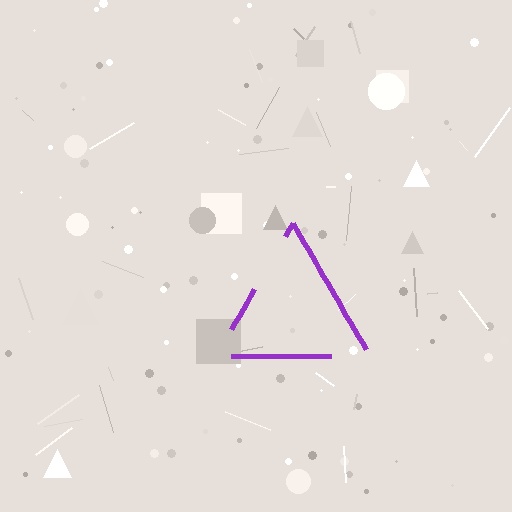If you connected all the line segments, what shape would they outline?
They would outline a triangle.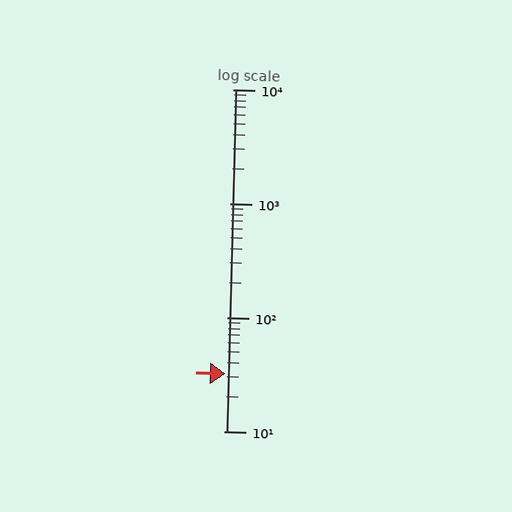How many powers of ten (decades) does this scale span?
The scale spans 3 decades, from 10 to 10000.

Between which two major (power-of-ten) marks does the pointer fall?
The pointer is between 10 and 100.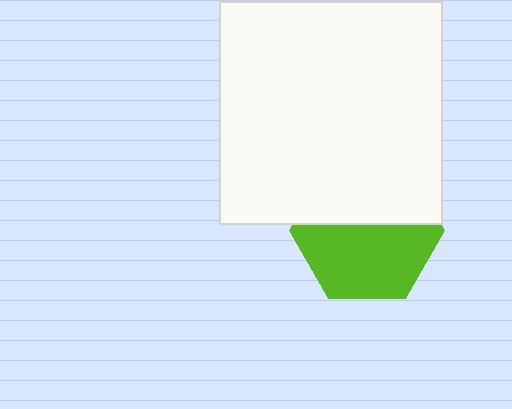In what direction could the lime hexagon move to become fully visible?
The lime hexagon could move down. That would shift it out from behind the white square entirely.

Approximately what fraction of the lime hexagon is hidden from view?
Roughly 45% of the lime hexagon is hidden behind the white square.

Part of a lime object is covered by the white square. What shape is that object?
It is a hexagon.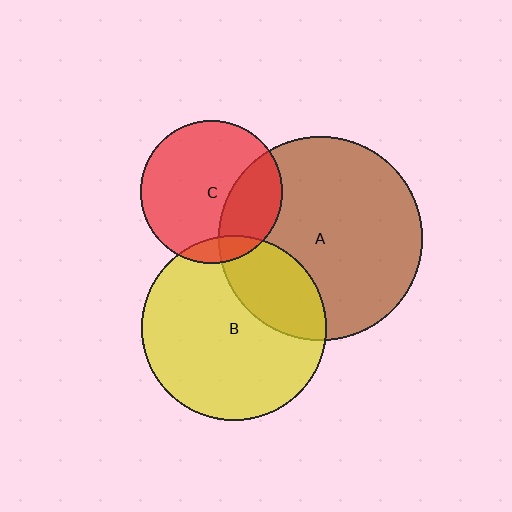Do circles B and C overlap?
Yes.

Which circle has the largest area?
Circle A (brown).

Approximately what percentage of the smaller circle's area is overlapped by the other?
Approximately 10%.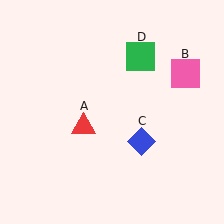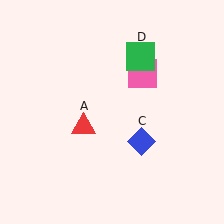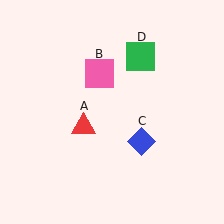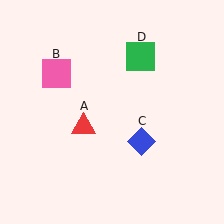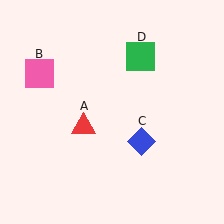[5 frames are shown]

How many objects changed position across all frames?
1 object changed position: pink square (object B).